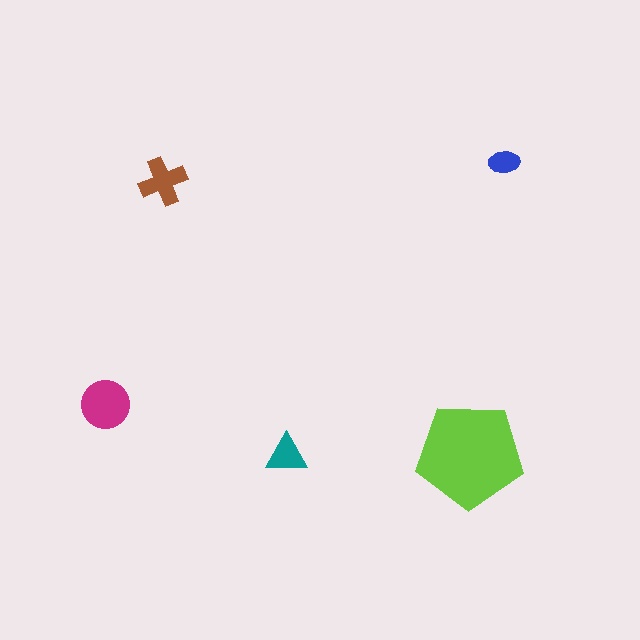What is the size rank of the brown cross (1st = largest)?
3rd.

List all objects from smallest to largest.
The blue ellipse, the teal triangle, the brown cross, the magenta circle, the lime pentagon.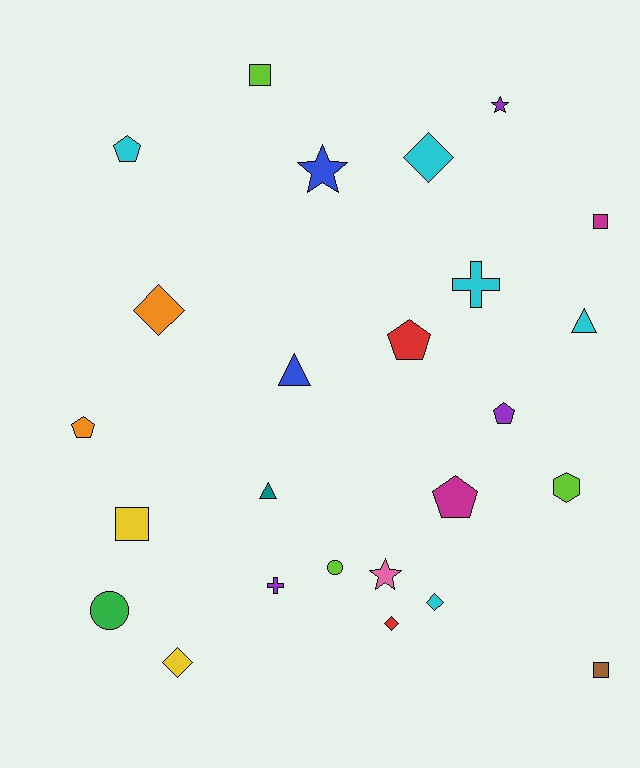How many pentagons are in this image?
There are 5 pentagons.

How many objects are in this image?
There are 25 objects.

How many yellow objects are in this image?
There are 2 yellow objects.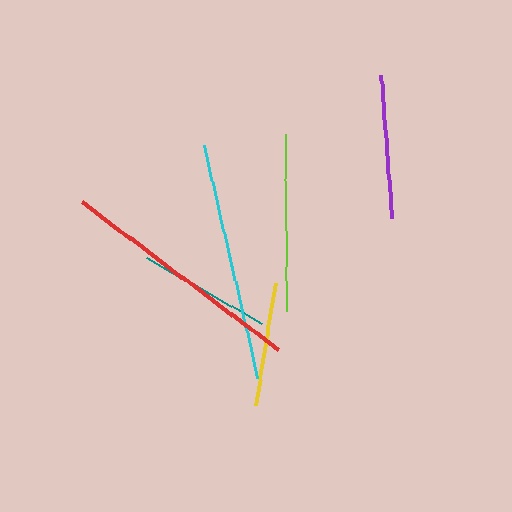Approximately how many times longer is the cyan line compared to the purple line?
The cyan line is approximately 1.7 times the length of the purple line.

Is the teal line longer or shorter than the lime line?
The lime line is longer than the teal line.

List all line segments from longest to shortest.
From longest to shortest: red, cyan, lime, purple, teal, yellow.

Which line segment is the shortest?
The yellow line is the shortest at approximately 124 pixels.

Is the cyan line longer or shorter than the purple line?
The cyan line is longer than the purple line.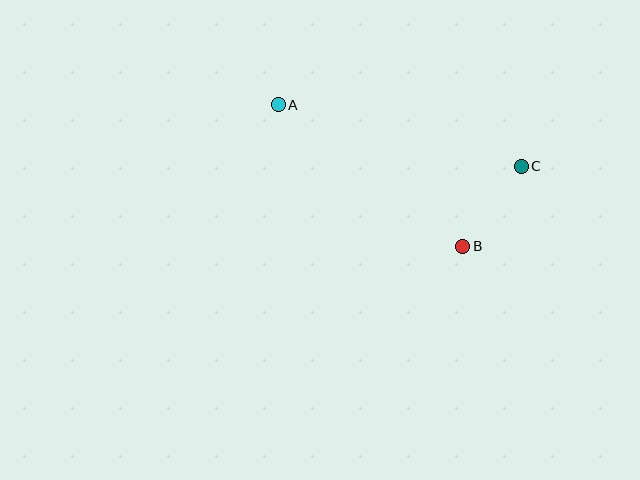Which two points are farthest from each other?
Points A and C are farthest from each other.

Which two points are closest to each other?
Points B and C are closest to each other.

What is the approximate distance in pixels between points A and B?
The distance between A and B is approximately 233 pixels.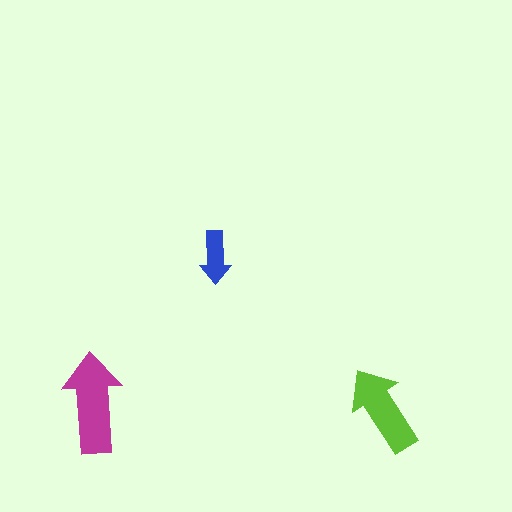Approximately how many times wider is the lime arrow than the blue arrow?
About 1.5 times wider.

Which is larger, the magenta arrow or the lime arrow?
The magenta one.